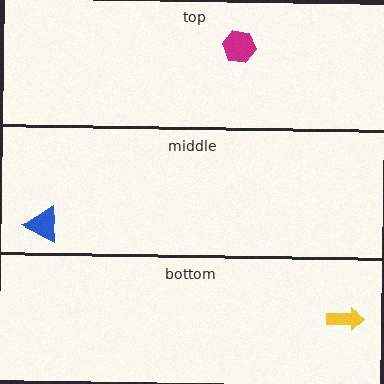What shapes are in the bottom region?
The yellow arrow.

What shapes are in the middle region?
The blue triangle.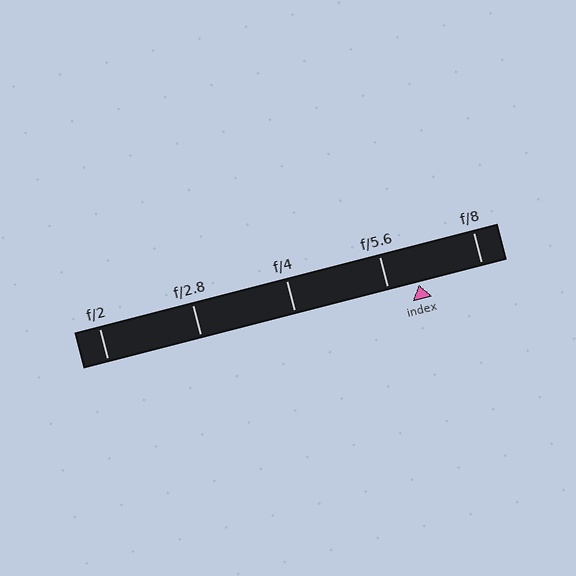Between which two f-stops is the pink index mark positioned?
The index mark is between f/5.6 and f/8.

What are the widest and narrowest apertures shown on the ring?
The widest aperture shown is f/2 and the narrowest is f/8.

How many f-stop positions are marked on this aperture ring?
There are 5 f-stop positions marked.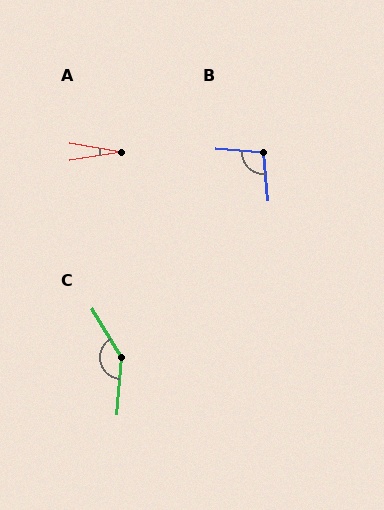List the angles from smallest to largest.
A (20°), B (100°), C (144°).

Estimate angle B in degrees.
Approximately 100 degrees.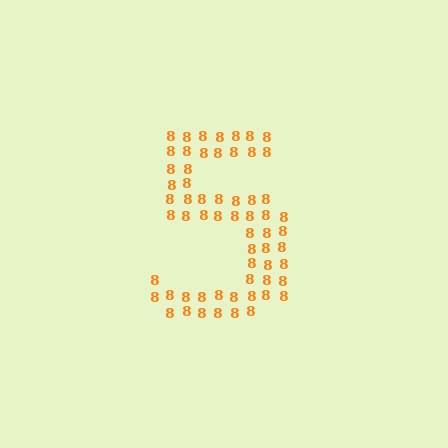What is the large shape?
The large shape is the digit 5.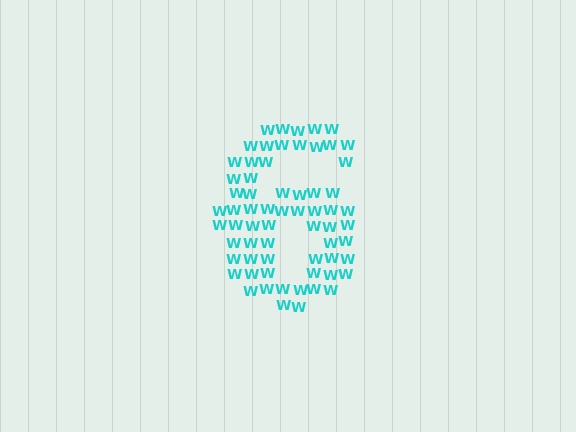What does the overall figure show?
The overall figure shows the digit 6.